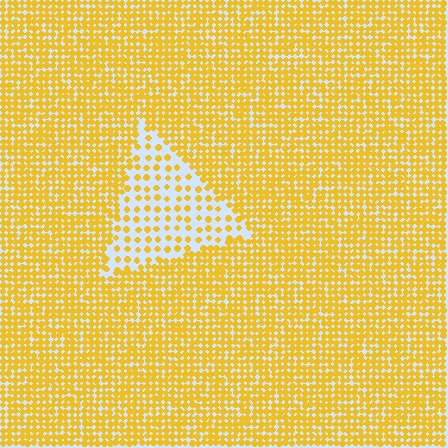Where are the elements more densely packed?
The elements are more densely packed outside the triangle boundary.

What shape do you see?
I see a triangle.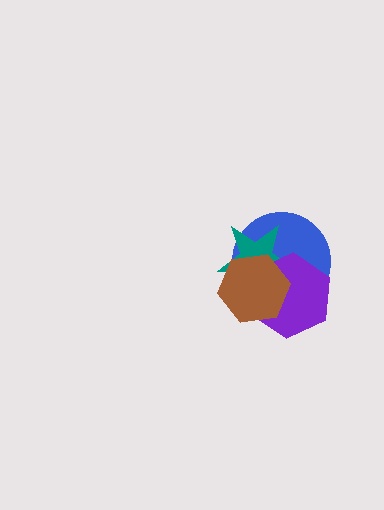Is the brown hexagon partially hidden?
No, no other shape covers it.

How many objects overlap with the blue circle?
3 objects overlap with the blue circle.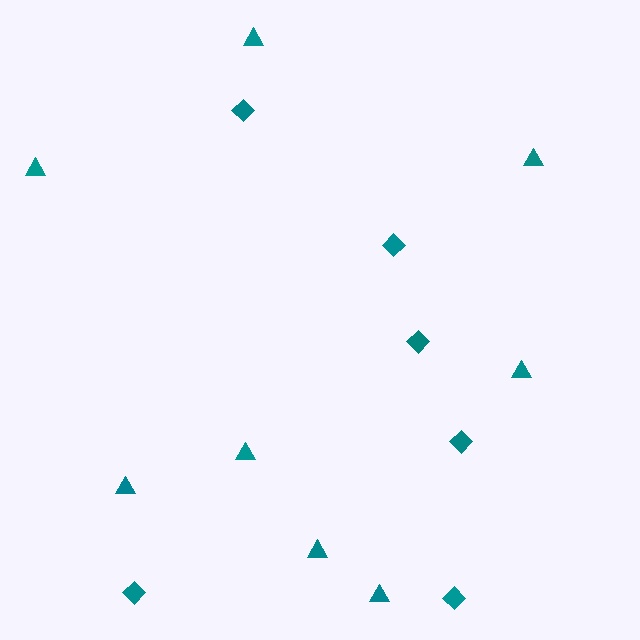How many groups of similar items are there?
There are 2 groups: one group of diamonds (6) and one group of triangles (8).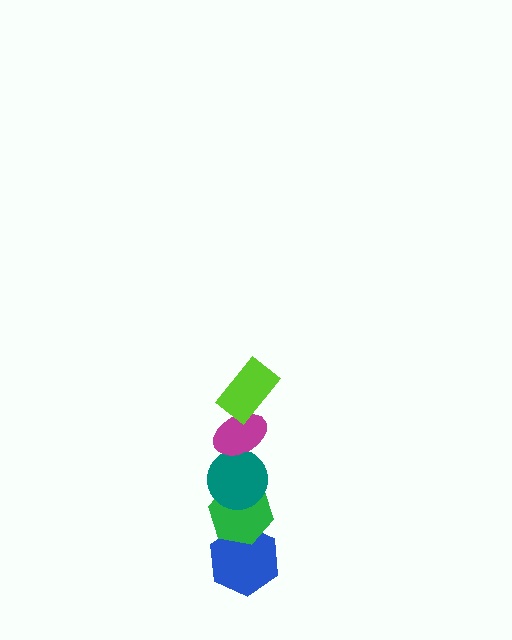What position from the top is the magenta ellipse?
The magenta ellipse is 2nd from the top.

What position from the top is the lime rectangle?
The lime rectangle is 1st from the top.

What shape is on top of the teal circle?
The magenta ellipse is on top of the teal circle.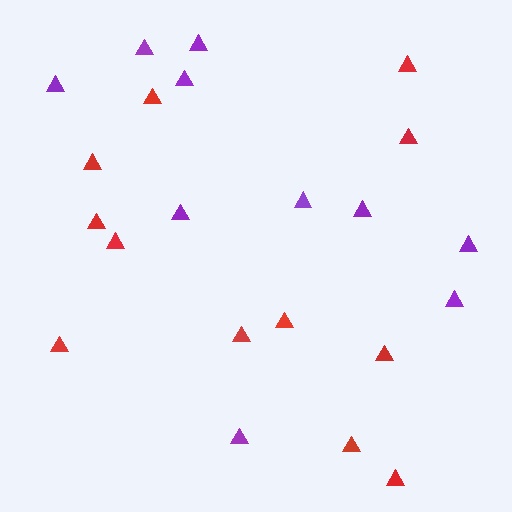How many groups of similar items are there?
There are 2 groups: one group of red triangles (12) and one group of purple triangles (10).